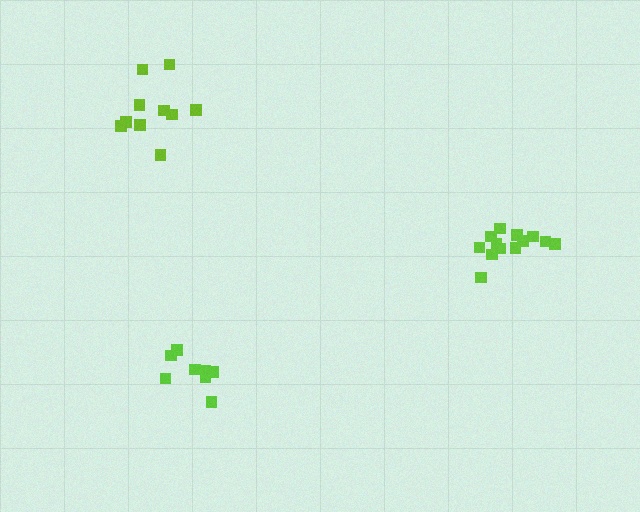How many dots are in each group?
Group 1: 8 dots, Group 2: 10 dots, Group 3: 13 dots (31 total).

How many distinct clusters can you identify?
There are 3 distinct clusters.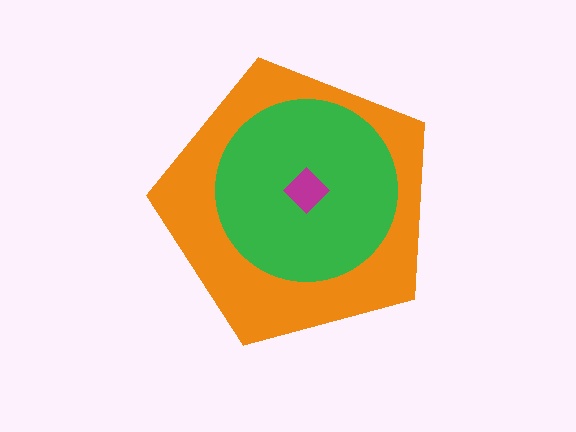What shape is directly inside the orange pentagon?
The green circle.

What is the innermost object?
The magenta diamond.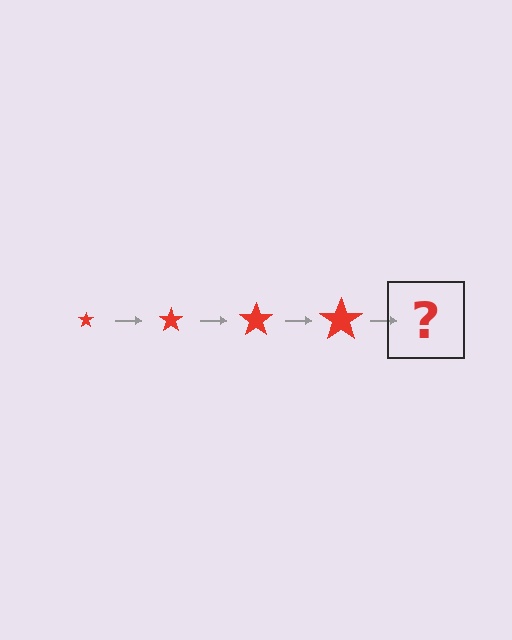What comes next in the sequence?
The next element should be a red star, larger than the previous one.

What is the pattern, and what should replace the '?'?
The pattern is that the star gets progressively larger each step. The '?' should be a red star, larger than the previous one.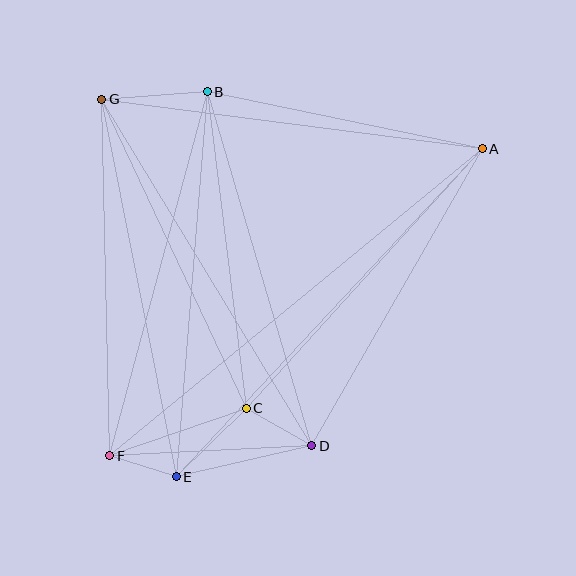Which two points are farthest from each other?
Points A and F are farthest from each other.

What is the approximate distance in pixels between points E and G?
The distance between E and G is approximately 385 pixels.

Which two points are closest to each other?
Points E and F are closest to each other.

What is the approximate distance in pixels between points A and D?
The distance between A and D is approximately 343 pixels.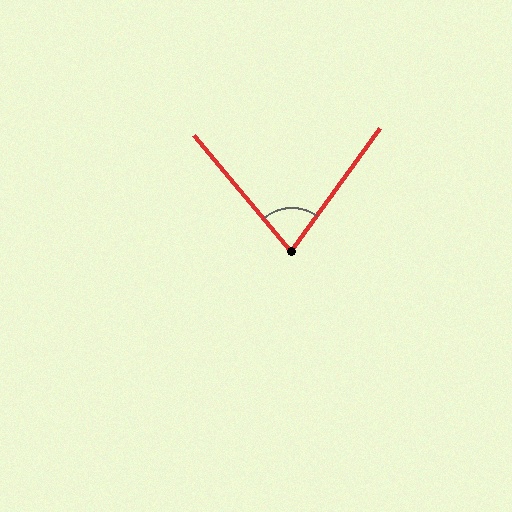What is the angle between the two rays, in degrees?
Approximately 76 degrees.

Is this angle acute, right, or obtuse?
It is acute.